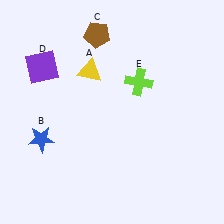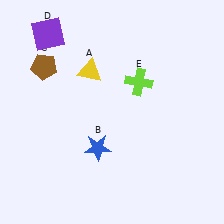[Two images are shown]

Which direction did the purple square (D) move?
The purple square (D) moved up.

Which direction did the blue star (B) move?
The blue star (B) moved right.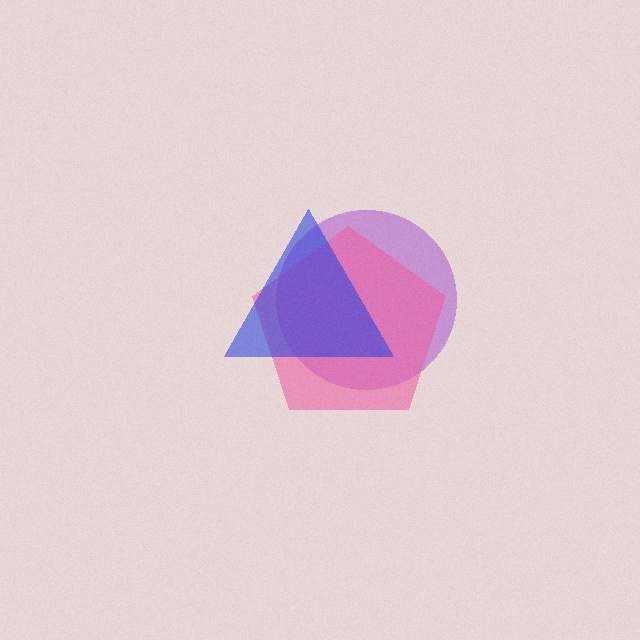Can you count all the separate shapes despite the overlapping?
Yes, there are 3 separate shapes.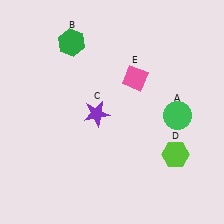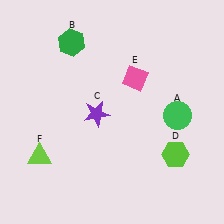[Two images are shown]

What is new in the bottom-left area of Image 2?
A lime triangle (F) was added in the bottom-left area of Image 2.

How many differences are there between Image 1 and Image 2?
There is 1 difference between the two images.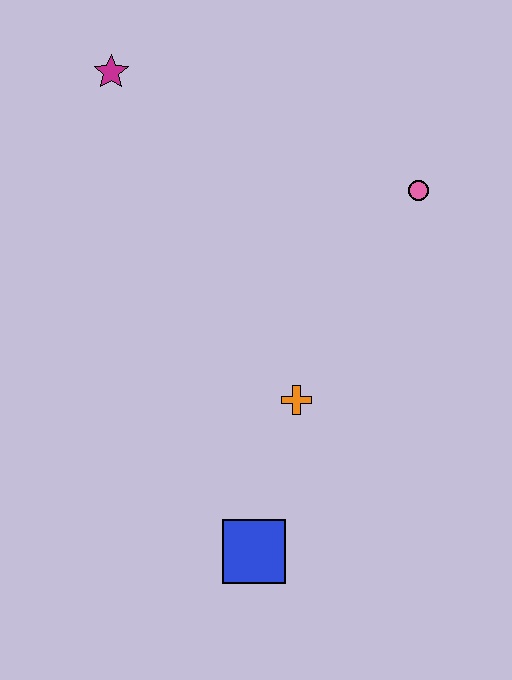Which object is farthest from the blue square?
The magenta star is farthest from the blue square.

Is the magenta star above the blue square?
Yes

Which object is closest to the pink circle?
The orange cross is closest to the pink circle.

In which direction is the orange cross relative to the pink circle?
The orange cross is below the pink circle.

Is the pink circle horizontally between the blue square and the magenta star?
No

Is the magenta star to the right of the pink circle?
No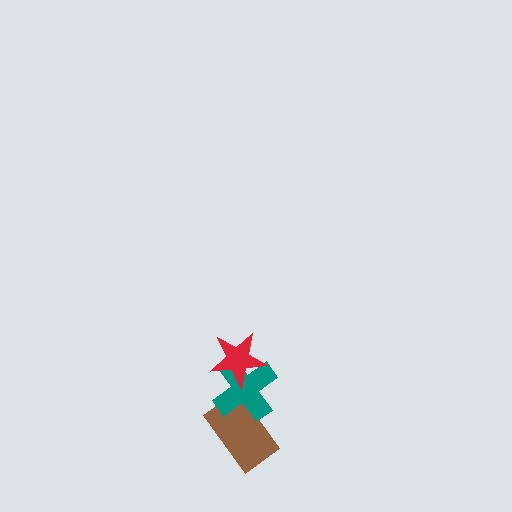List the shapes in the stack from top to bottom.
From top to bottom: the red star, the teal cross, the brown rectangle.